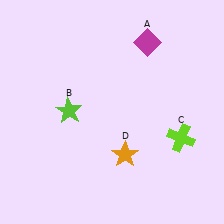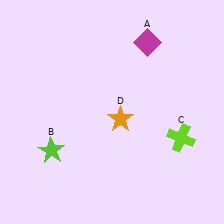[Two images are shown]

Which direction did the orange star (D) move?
The orange star (D) moved up.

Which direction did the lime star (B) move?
The lime star (B) moved down.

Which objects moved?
The objects that moved are: the lime star (B), the orange star (D).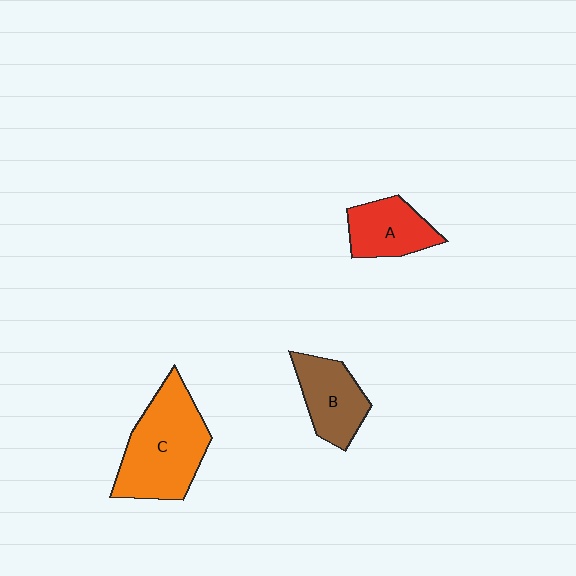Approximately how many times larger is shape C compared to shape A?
Approximately 1.8 times.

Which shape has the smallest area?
Shape A (red).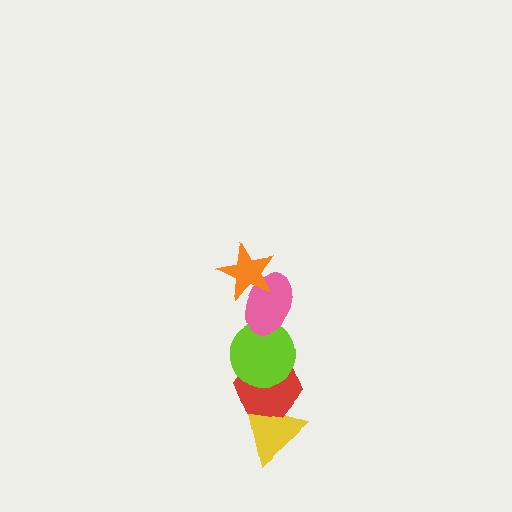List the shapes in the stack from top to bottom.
From top to bottom: the orange star, the pink ellipse, the lime circle, the red hexagon, the yellow triangle.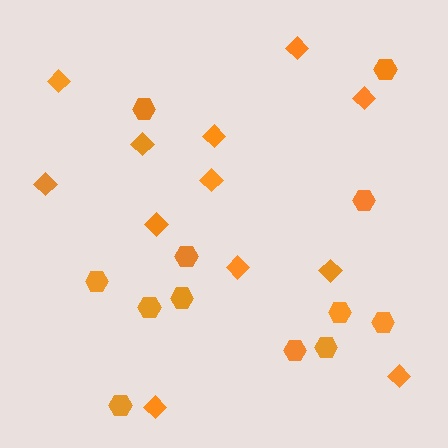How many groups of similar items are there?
There are 2 groups: one group of diamonds (12) and one group of hexagons (12).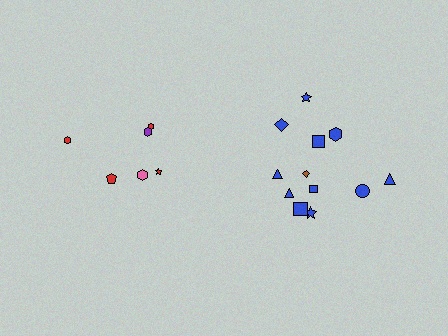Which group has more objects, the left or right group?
The right group.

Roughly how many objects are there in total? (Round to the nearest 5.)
Roughly 20 objects in total.